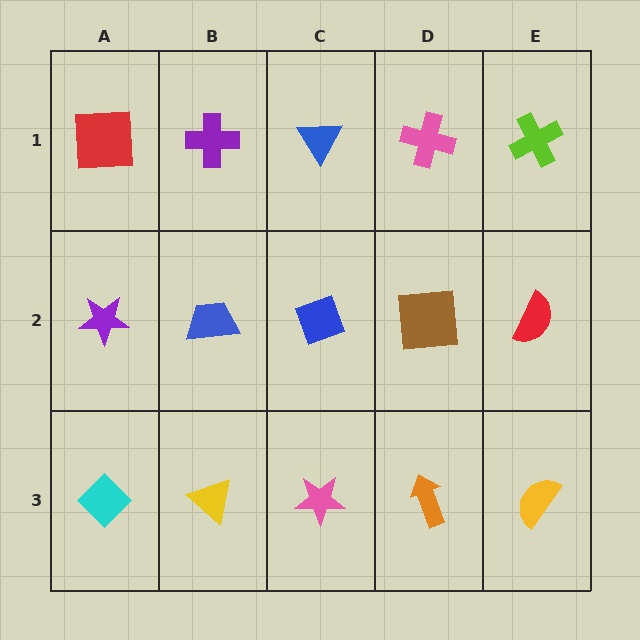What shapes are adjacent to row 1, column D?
A brown square (row 2, column D), a blue triangle (row 1, column C), a lime cross (row 1, column E).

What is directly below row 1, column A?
A purple star.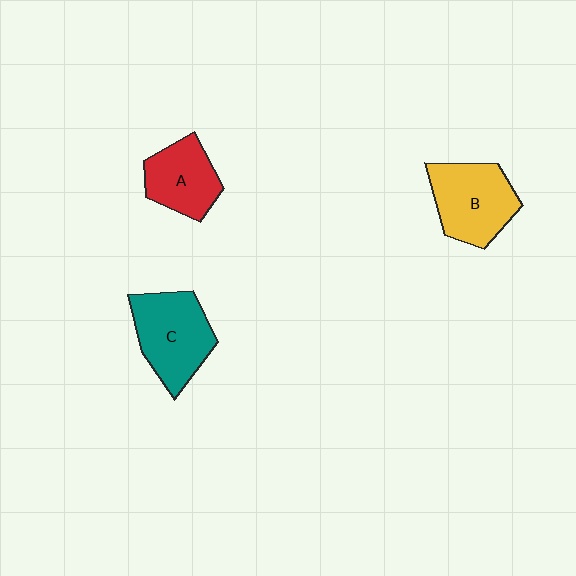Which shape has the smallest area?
Shape A (red).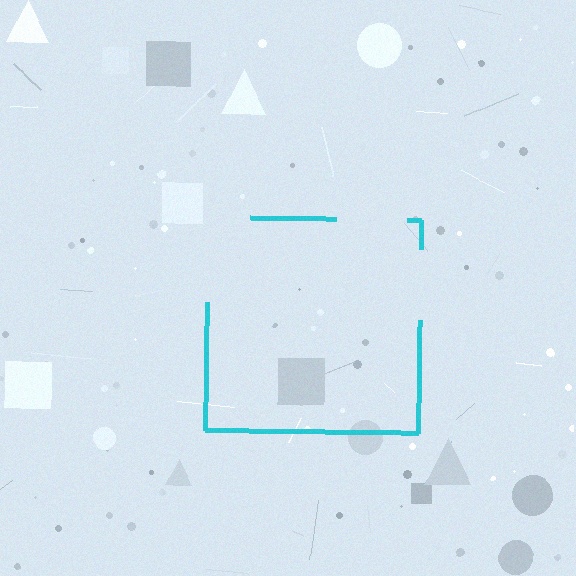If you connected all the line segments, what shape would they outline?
They would outline a square.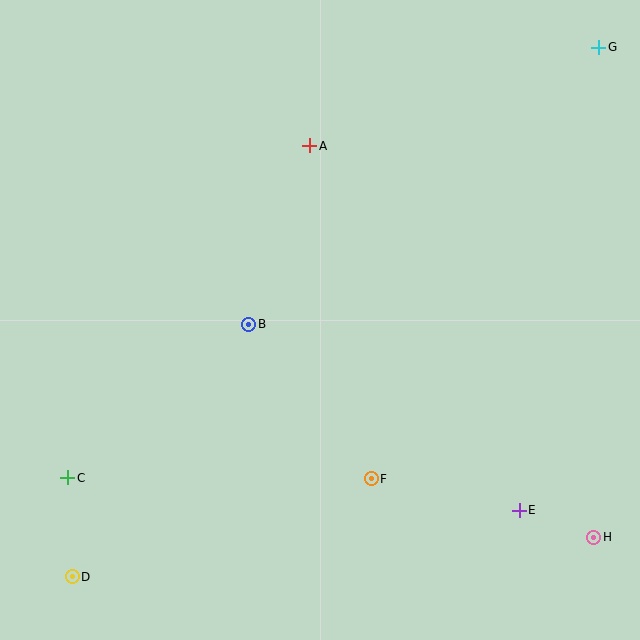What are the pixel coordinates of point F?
Point F is at (371, 479).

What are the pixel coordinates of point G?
Point G is at (599, 47).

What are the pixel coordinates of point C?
Point C is at (68, 478).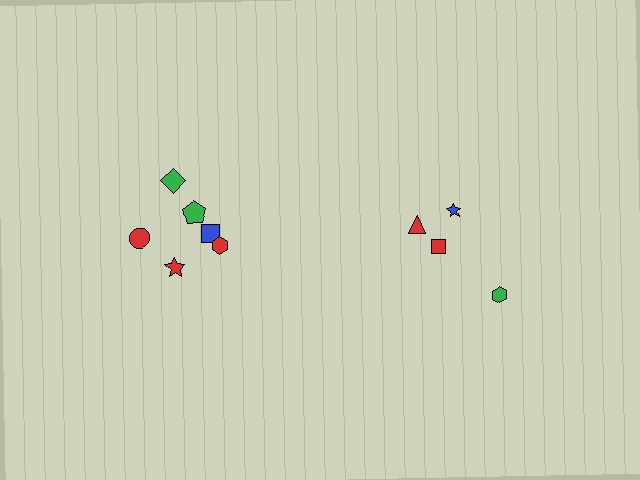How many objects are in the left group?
There are 6 objects.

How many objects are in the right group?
There are 4 objects.